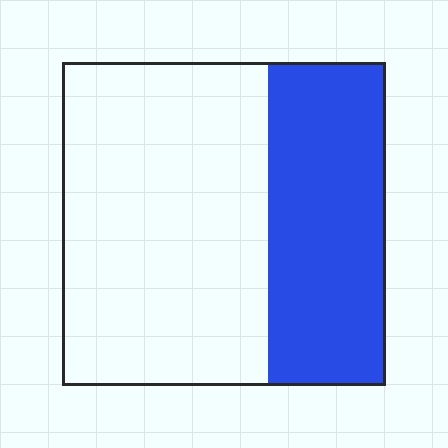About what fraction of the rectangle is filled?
About three eighths (3/8).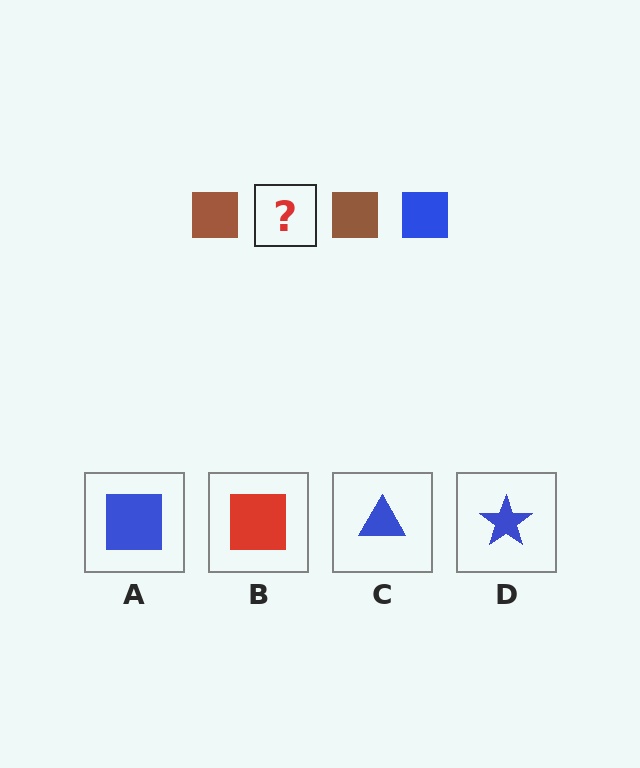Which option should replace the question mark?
Option A.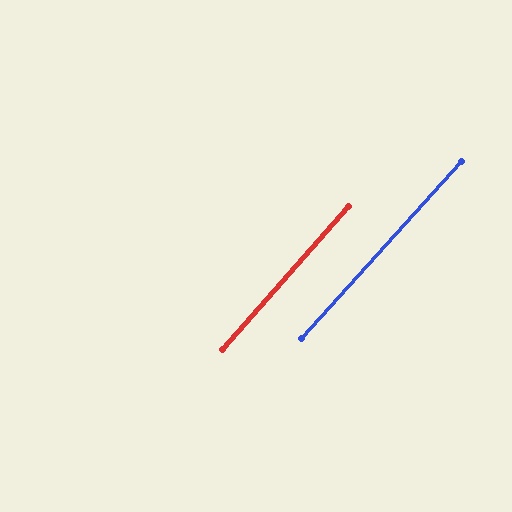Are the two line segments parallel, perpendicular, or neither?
Parallel — their directions differ by only 0.9°.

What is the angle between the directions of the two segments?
Approximately 1 degree.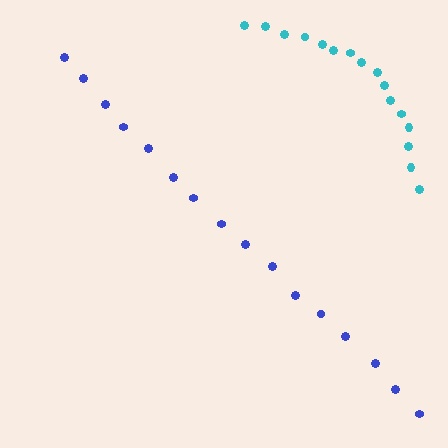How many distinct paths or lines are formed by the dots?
There are 2 distinct paths.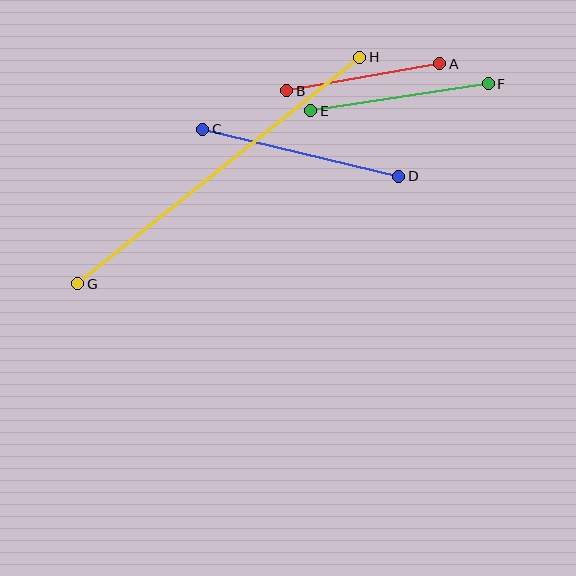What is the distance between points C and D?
The distance is approximately 202 pixels.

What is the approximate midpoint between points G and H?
The midpoint is at approximately (219, 171) pixels.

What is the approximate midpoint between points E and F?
The midpoint is at approximately (400, 97) pixels.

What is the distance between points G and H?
The distance is approximately 362 pixels.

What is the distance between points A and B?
The distance is approximately 155 pixels.